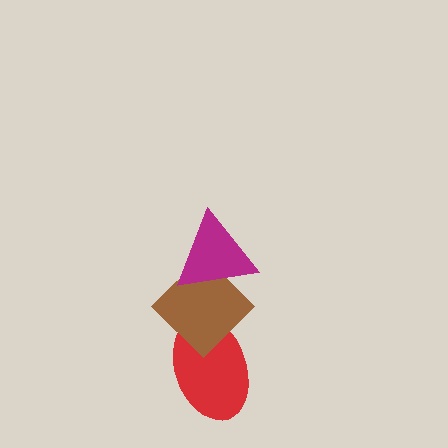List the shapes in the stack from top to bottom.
From top to bottom: the magenta triangle, the brown diamond, the red ellipse.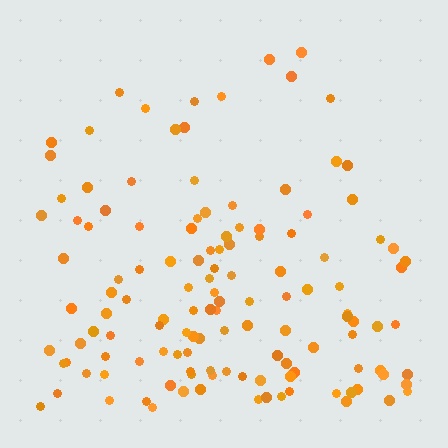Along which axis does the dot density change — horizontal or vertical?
Vertical.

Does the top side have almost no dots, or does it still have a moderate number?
Still a moderate number, just noticeably fewer than the bottom.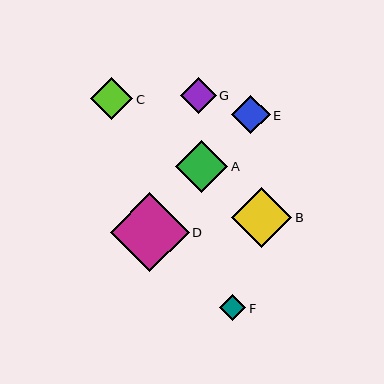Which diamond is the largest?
Diamond D is the largest with a size of approximately 79 pixels.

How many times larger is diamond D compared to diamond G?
Diamond D is approximately 2.2 times the size of diamond G.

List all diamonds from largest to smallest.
From largest to smallest: D, B, A, C, E, G, F.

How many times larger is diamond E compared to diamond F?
Diamond E is approximately 1.5 times the size of diamond F.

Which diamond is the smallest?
Diamond F is the smallest with a size of approximately 26 pixels.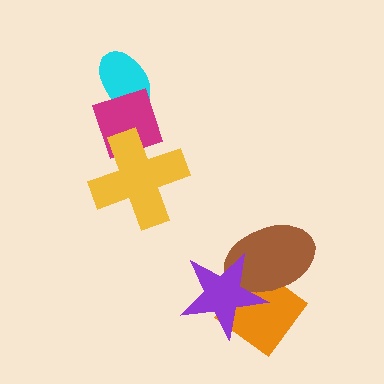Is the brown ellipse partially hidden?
Yes, it is partially covered by another shape.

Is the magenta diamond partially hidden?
Yes, it is partially covered by another shape.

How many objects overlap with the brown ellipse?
2 objects overlap with the brown ellipse.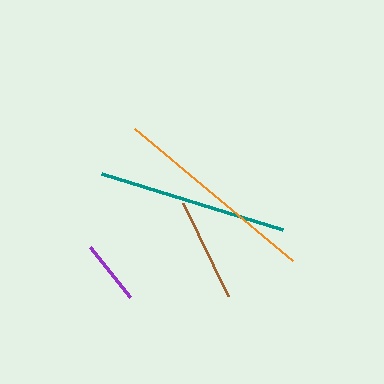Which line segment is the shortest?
The purple line is the shortest at approximately 64 pixels.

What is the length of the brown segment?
The brown segment is approximately 103 pixels long.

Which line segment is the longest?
The orange line is the longest at approximately 206 pixels.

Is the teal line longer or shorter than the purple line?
The teal line is longer than the purple line.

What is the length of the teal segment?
The teal segment is approximately 190 pixels long.